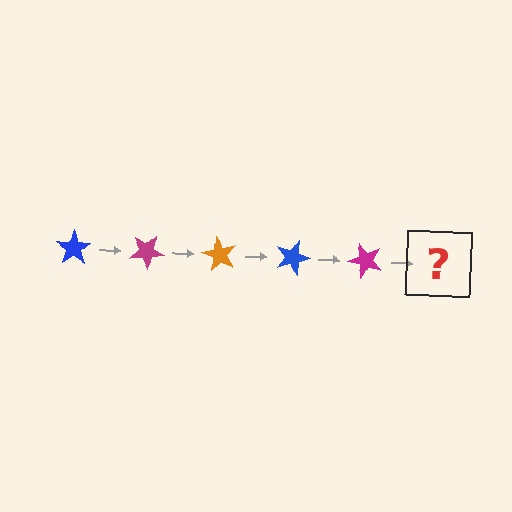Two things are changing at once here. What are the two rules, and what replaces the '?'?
The two rules are that it rotates 30 degrees each step and the color cycles through blue, magenta, and orange. The '?' should be an orange star, rotated 150 degrees from the start.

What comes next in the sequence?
The next element should be an orange star, rotated 150 degrees from the start.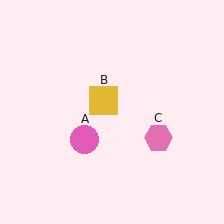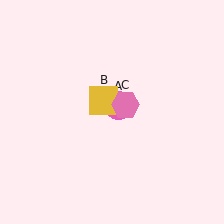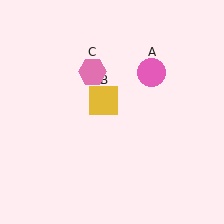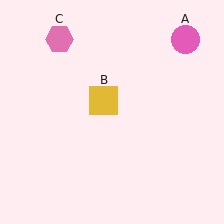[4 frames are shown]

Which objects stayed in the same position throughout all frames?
Yellow square (object B) remained stationary.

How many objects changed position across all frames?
2 objects changed position: pink circle (object A), pink hexagon (object C).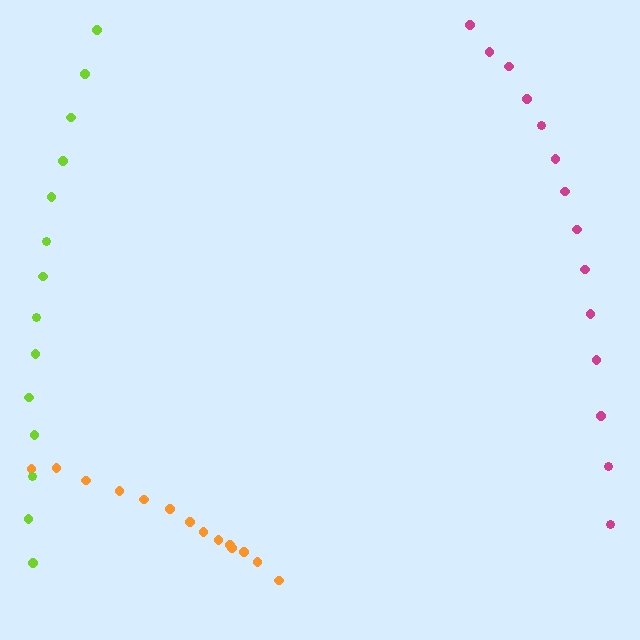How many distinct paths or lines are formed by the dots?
There are 3 distinct paths.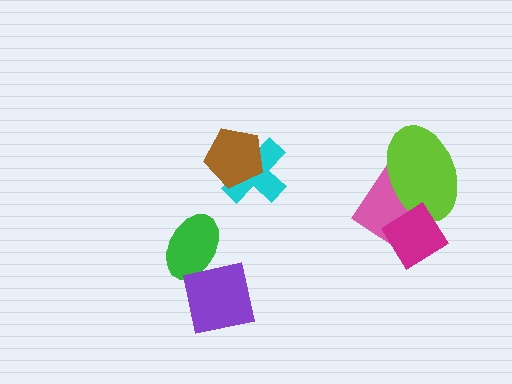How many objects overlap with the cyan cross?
1 object overlaps with the cyan cross.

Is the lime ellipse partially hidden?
Yes, it is partially covered by another shape.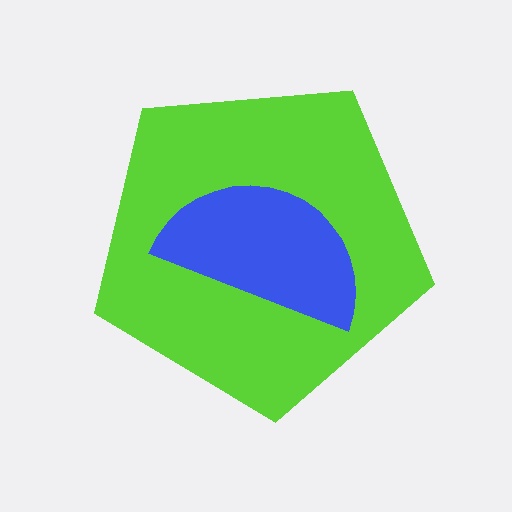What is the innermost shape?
The blue semicircle.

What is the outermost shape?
The lime pentagon.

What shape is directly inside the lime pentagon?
The blue semicircle.